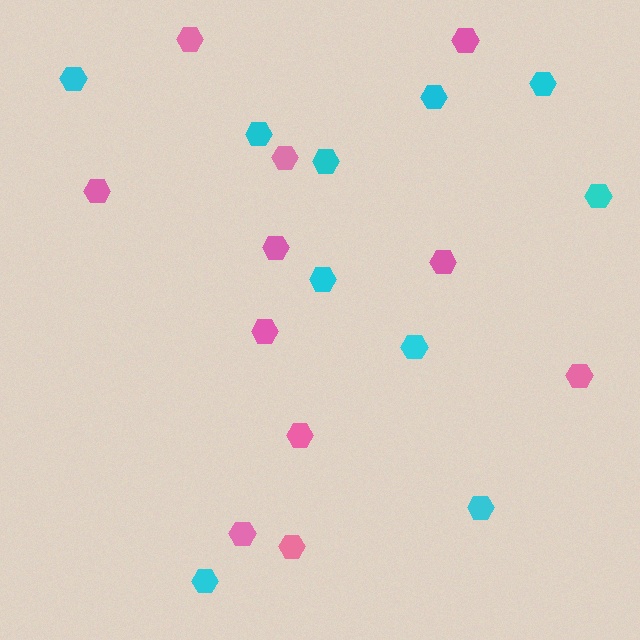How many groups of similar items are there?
There are 2 groups: one group of pink hexagons (11) and one group of cyan hexagons (10).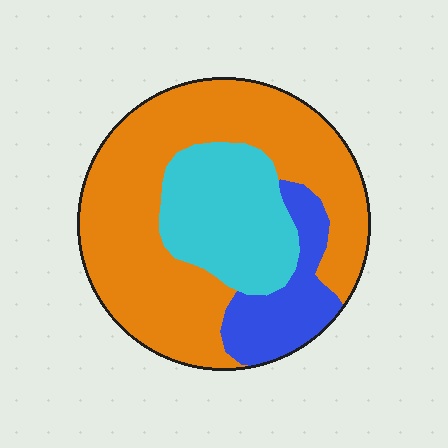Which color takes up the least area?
Blue, at roughly 15%.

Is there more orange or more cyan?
Orange.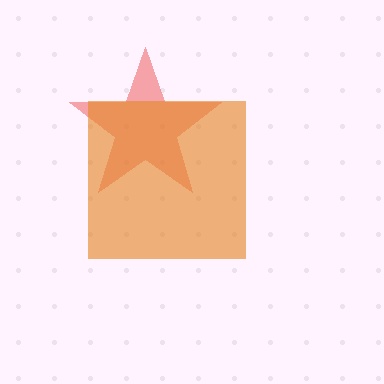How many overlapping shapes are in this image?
There are 2 overlapping shapes in the image.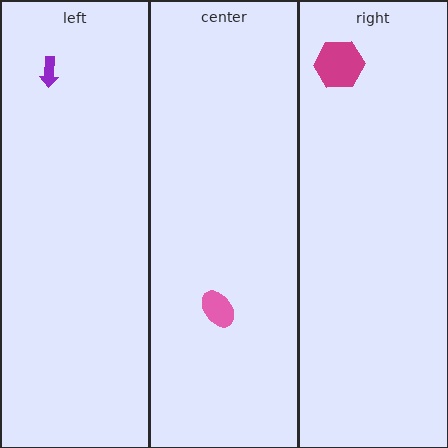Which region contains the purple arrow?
The left region.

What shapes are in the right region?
The magenta hexagon.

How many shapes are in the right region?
1.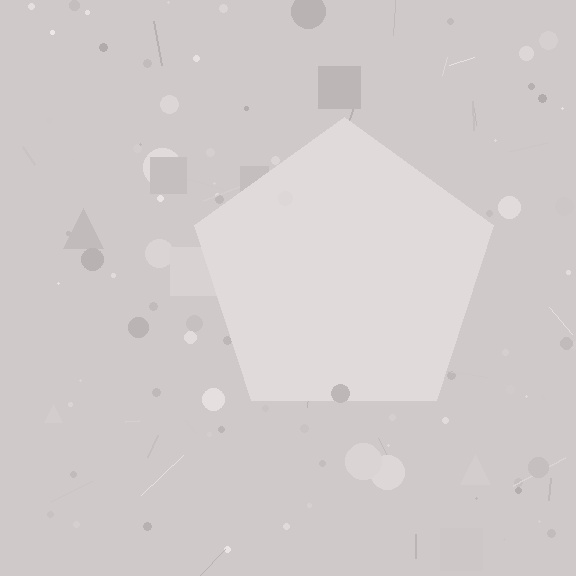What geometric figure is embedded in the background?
A pentagon is embedded in the background.